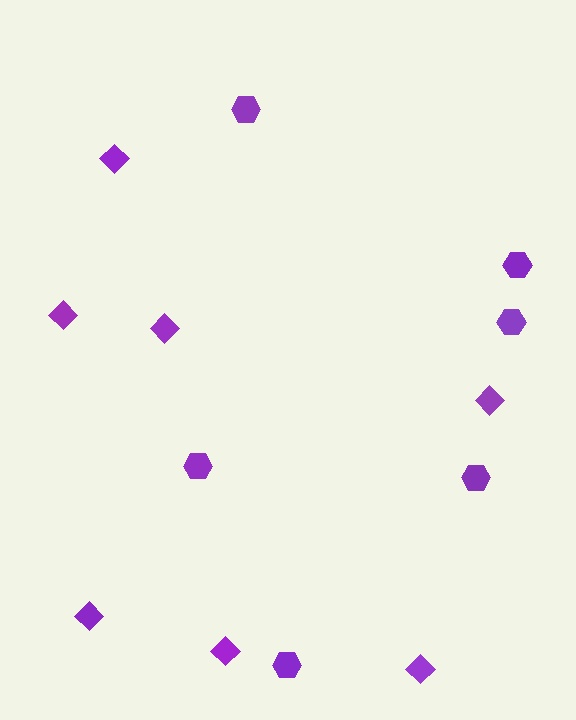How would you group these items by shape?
There are 2 groups: one group of diamonds (7) and one group of hexagons (6).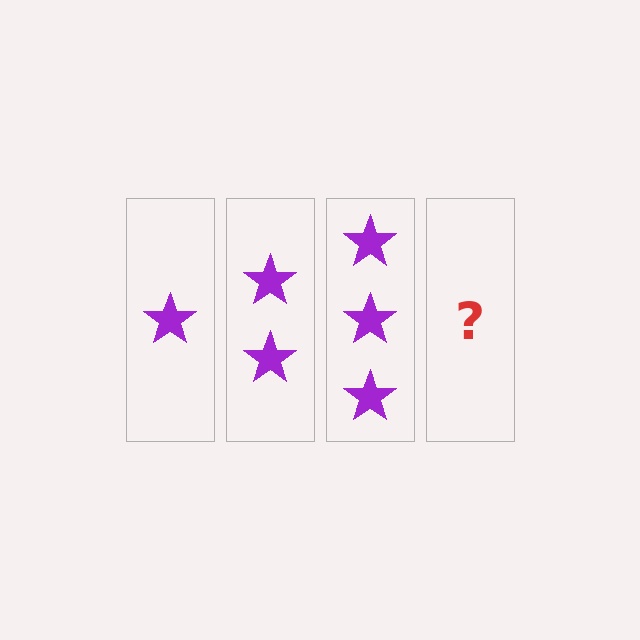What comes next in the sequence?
The next element should be 4 stars.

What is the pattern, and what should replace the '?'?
The pattern is that each step adds one more star. The '?' should be 4 stars.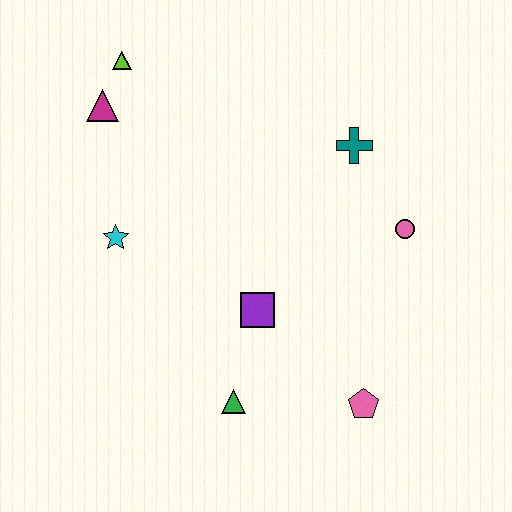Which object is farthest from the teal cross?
The green triangle is farthest from the teal cross.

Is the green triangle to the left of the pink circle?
Yes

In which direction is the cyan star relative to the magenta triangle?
The cyan star is below the magenta triangle.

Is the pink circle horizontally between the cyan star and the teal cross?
No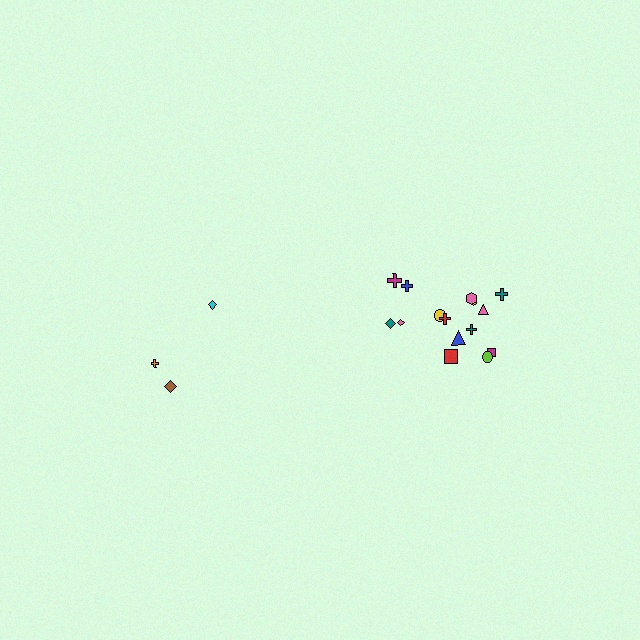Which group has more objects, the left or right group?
The right group.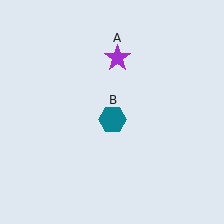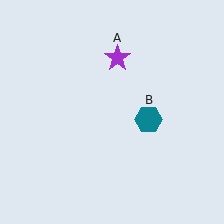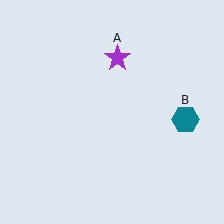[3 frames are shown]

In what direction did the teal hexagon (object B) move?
The teal hexagon (object B) moved right.